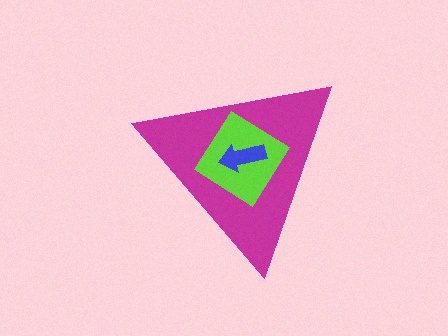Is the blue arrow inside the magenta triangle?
Yes.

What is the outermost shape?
The magenta triangle.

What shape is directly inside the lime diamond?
The blue arrow.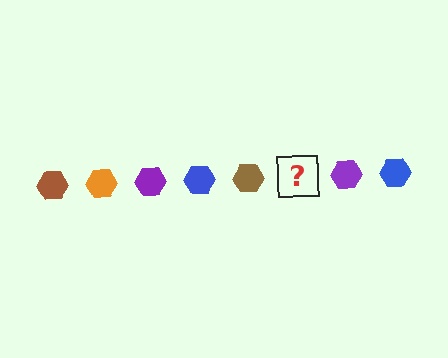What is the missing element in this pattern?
The missing element is an orange hexagon.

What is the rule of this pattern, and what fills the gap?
The rule is that the pattern cycles through brown, orange, purple, blue hexagons. The gap should be filled with an orange hexagon.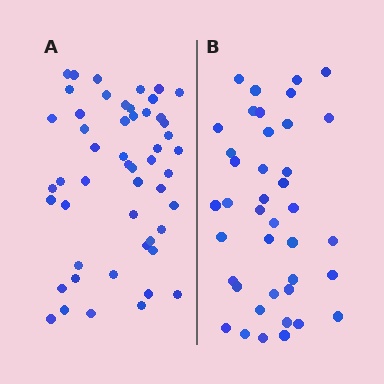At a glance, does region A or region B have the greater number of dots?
Region A (the left region) has more dots.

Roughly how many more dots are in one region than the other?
Region A has roughly 12 or so more dots than region B.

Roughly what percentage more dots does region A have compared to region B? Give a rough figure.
About 30% more.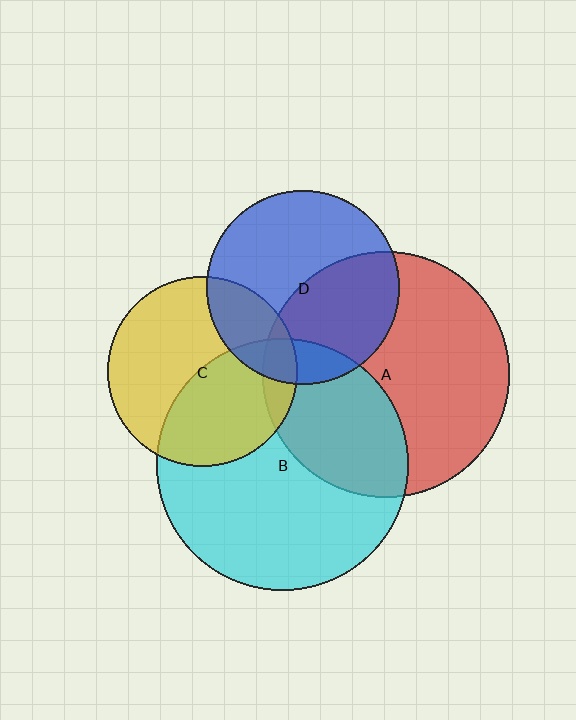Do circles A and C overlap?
Yes.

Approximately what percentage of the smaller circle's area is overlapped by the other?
Approximately 10%.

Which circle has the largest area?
Circle B (cyan).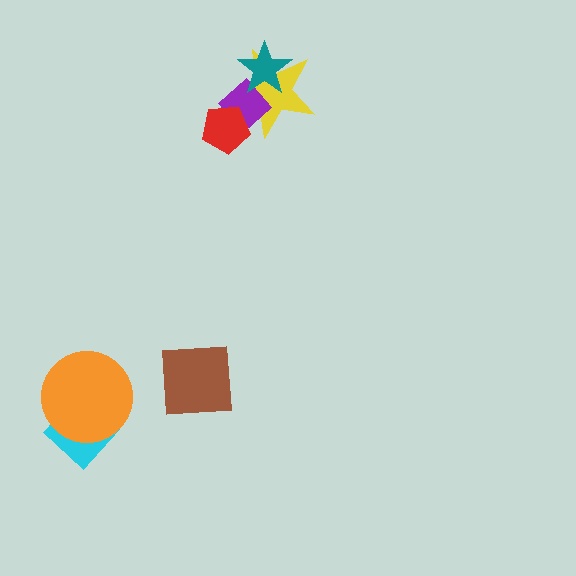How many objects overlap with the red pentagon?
2 objects overlap with the red pentagon.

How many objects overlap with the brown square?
0 objects overlap with the brown square.